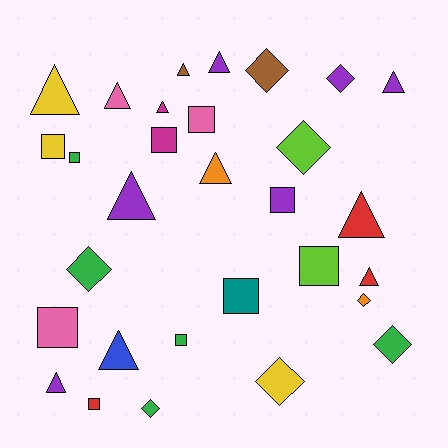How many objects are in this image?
There are 30 objects.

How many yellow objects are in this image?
There are 3 yellow objects.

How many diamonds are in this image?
There are 8 diamonds.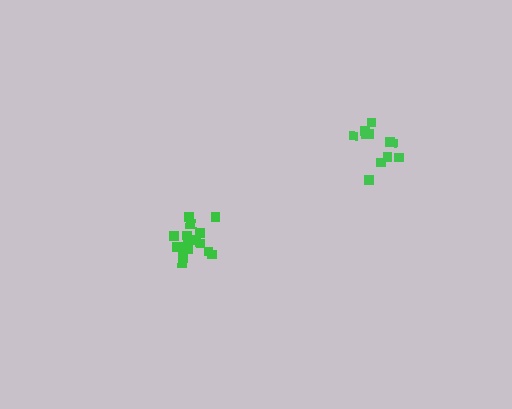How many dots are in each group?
Group 1: 11 dots, Group 2: 16 dots (27 total).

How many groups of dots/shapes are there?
There are 2 groups.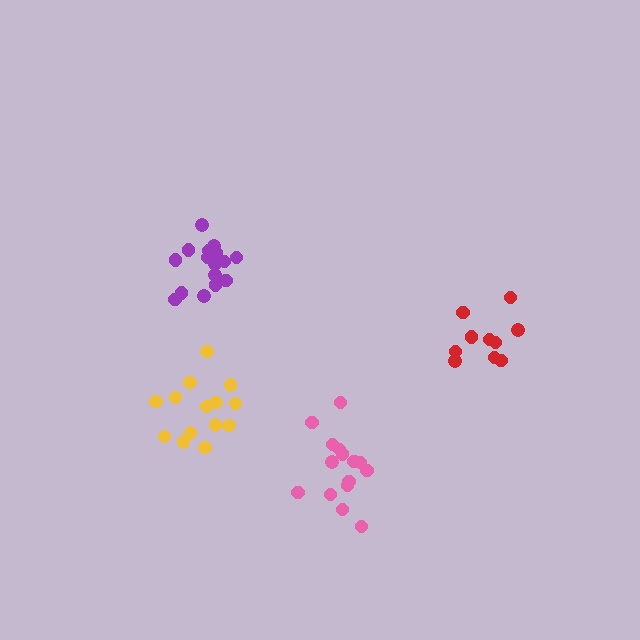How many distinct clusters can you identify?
There are 4 distinct clusters.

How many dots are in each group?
Group 1: 16 dots, Group 2: 10 dots, Group 3: 14 dots, Group 4: 15 dots (55 total).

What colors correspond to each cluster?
The clusters are colored: purple, red, yellow, pink.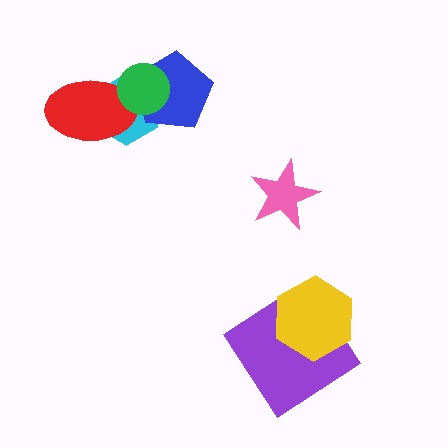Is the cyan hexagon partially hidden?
Yes, it is partially covered by another shape.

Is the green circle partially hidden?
No, no other shape covers it.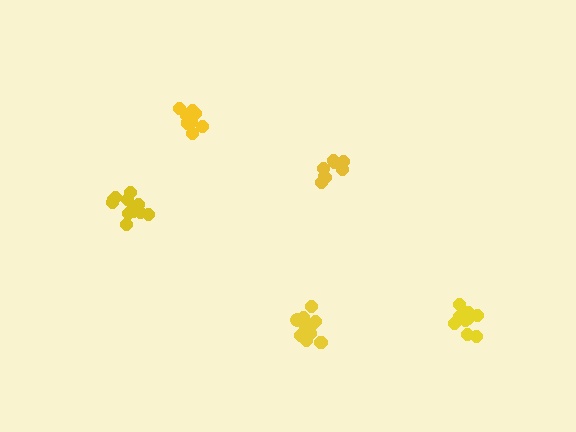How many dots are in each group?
Group 1: 13 dots, Group 2: 8 dots, Group 3: 11 dots, Group 4: 9 dots, Group 5: 10 dots (51 total).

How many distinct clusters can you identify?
There are 5 distinct clusters.